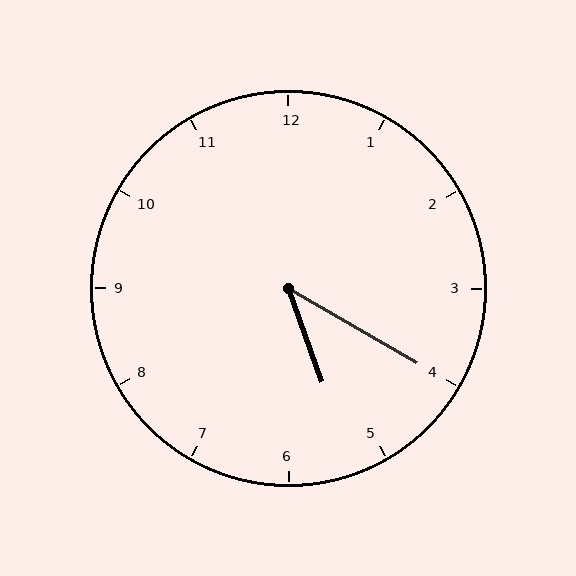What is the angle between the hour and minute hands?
Approximately 40 degrees.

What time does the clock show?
5:20.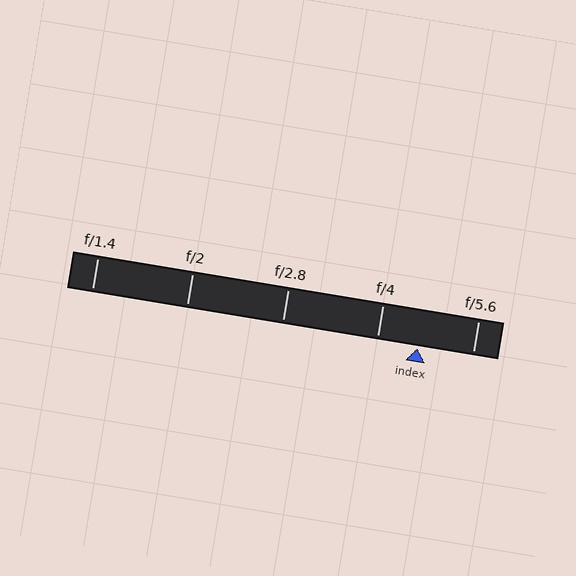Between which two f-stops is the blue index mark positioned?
The index mark is between f/4 and f/5.6.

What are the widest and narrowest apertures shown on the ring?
The widest aperture shown is f/1.4 and the narrowest is f/5.6.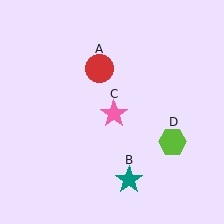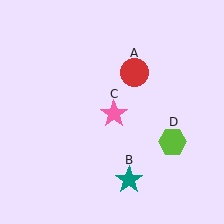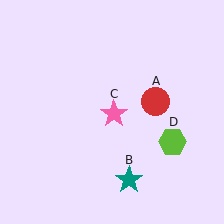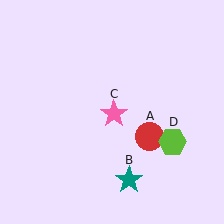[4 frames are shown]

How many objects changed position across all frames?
1 object changed position: red circle (object A).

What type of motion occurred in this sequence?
The red circle (object A) rotated clockwise around the center of the scene.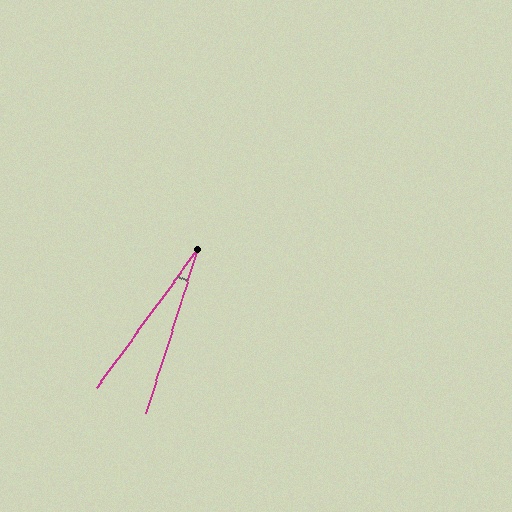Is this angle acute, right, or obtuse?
It is acute.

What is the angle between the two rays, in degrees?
Approximately 19 degrees.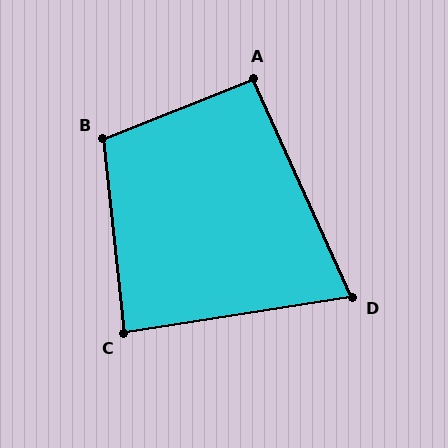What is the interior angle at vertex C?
Approximately 87 degrees (approximately right).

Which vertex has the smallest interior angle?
D, at approximately 74 degrees.